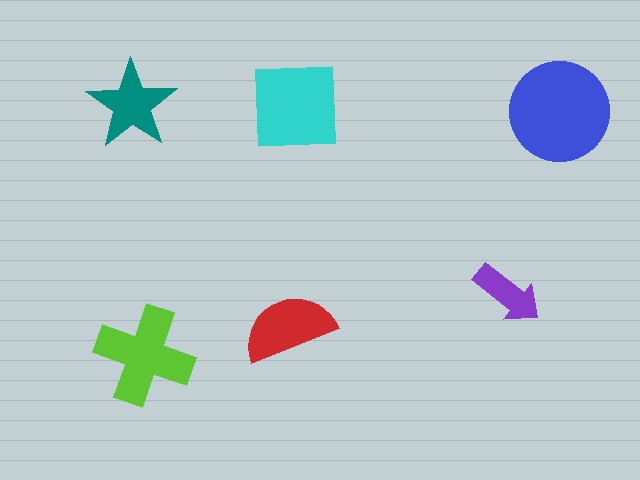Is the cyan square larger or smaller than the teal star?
Larger.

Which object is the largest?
The blue circle.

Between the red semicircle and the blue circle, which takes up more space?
The blue circle.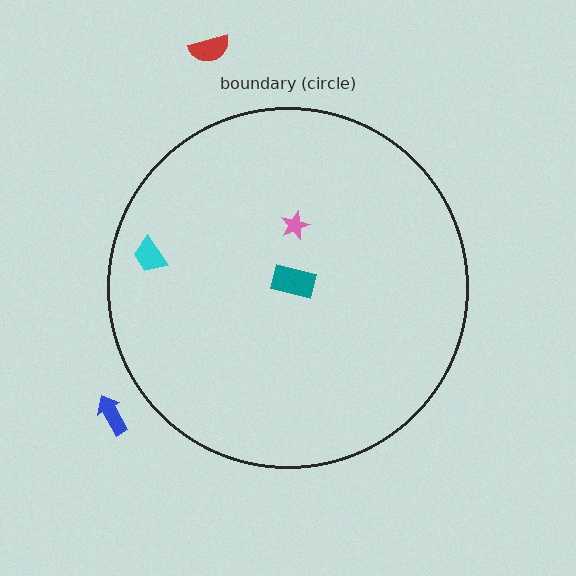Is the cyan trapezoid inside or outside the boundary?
Inside.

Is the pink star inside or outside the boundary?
Inside.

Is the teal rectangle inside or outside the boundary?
Inside.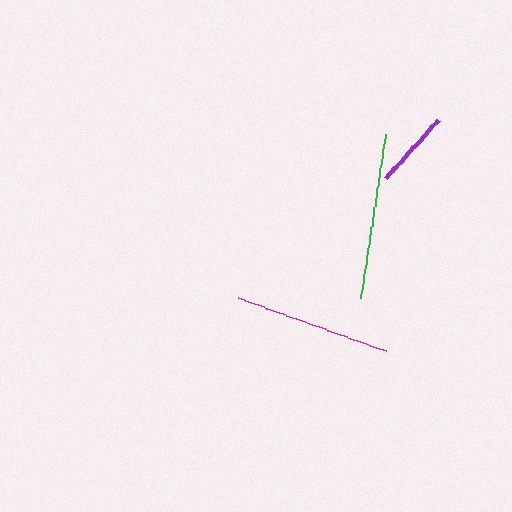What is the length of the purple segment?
The purple segment is approximately 79 pixels long.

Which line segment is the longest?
The green line is the longest at approximately 166 pixels.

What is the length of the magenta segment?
The magenta segment is approximately 157 pixels long.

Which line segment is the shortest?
The purple line is the shortest at approximately 79 pixels.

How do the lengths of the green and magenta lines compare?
The green and magenta lines are approximately the same length.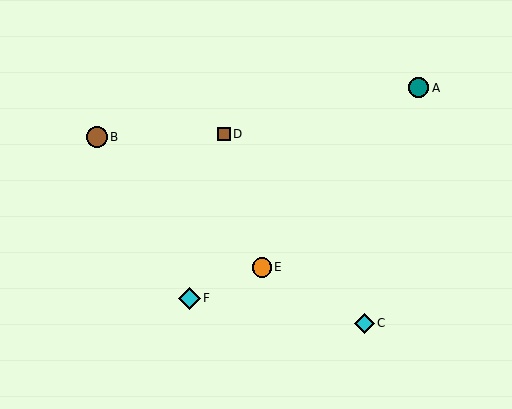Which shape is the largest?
The cyan diamond (labeled F) is the largest.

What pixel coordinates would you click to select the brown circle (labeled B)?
Click at (97, 137) to select the brown circle B.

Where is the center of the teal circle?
The center of the teal circle is at (418, 88).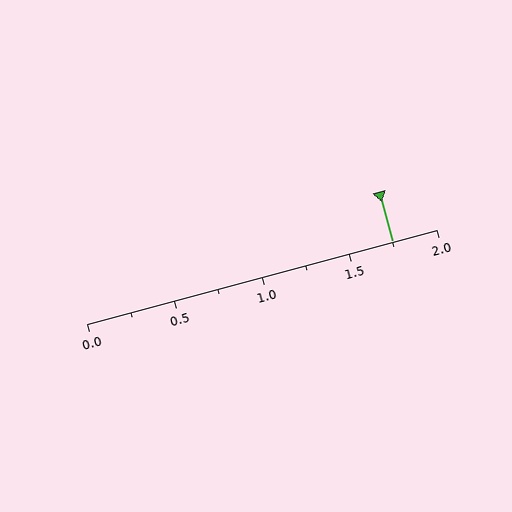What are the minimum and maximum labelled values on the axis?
The axis runs from 0.0 to 2.0.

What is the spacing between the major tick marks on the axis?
The major ticks are spaced 0.5 apart.